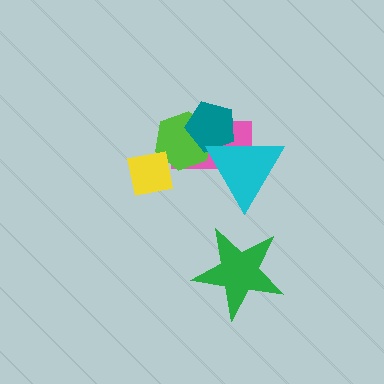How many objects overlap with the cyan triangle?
3 objects overlap with the cyan triangle.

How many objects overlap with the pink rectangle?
3 objects overlap with the pink rectangle.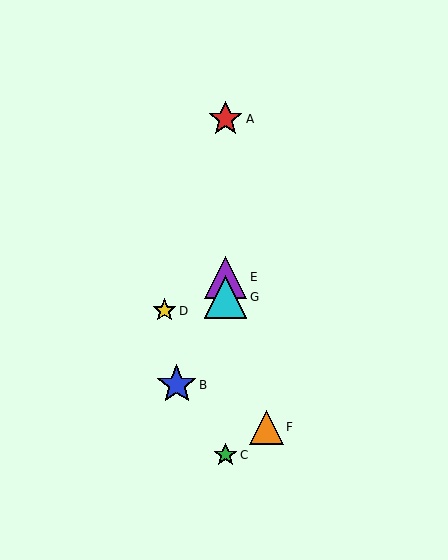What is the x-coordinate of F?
Object F is at x≈266.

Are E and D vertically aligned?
No, E is at x≈226 and D is at x≈165.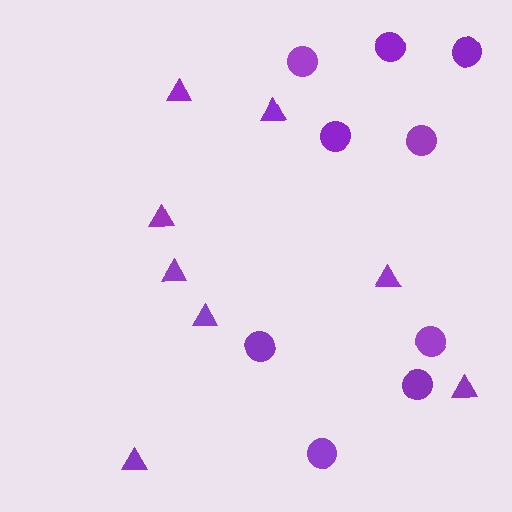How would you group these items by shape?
There are 2 groups: one group of circles (9) and one group of triangles (8).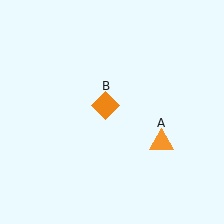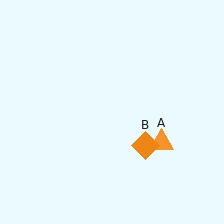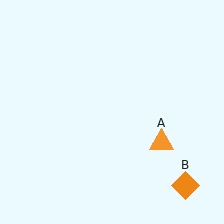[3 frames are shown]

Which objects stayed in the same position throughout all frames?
Orange triangle (object A) remained stationary.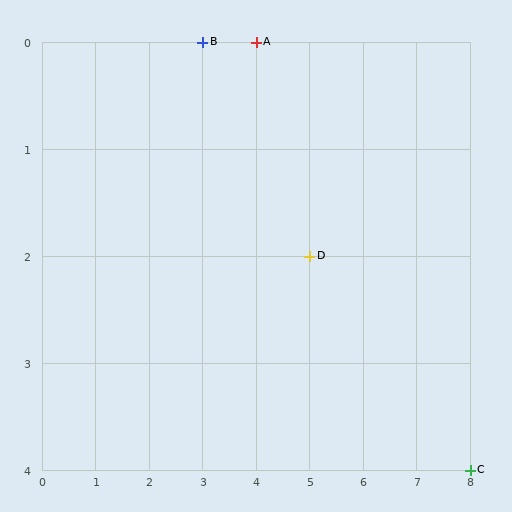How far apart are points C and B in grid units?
Points C and B are 5 columns and 4 rows apart (about 6.4 grid units diagonally).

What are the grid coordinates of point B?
Point B is at grid coordinates (3, 0).